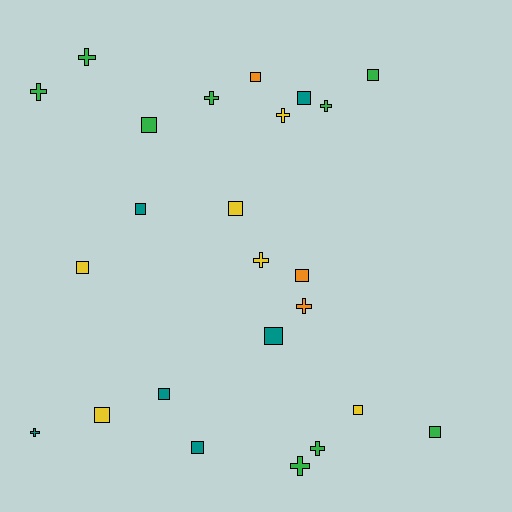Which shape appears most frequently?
Square, with 14 objects.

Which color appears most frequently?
Green, with 9 objects.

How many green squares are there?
There are 3 green squares.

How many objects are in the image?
There are 24 objects.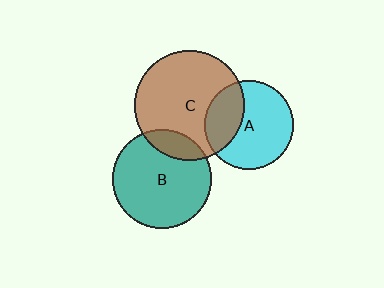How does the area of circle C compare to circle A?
Approximately 1.6 times.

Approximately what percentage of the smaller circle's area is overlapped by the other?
Approximately 15%.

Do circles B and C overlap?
Yes.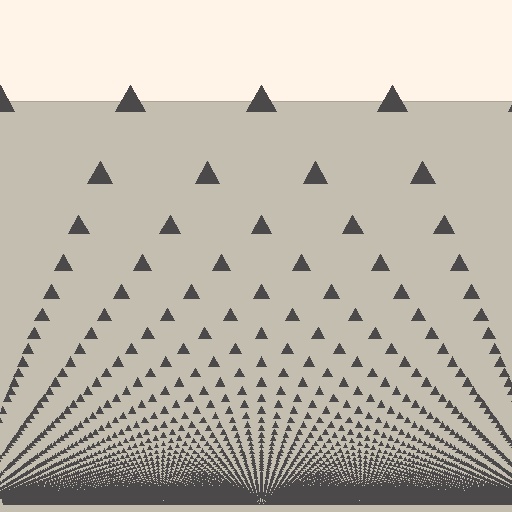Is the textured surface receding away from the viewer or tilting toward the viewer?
The surface appears to tilt toward the viewer. Texture elements get larger and sparser toward the top.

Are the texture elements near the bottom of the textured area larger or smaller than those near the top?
Smaller. The gradient is inverted — elements near the bottom are smaller and denser.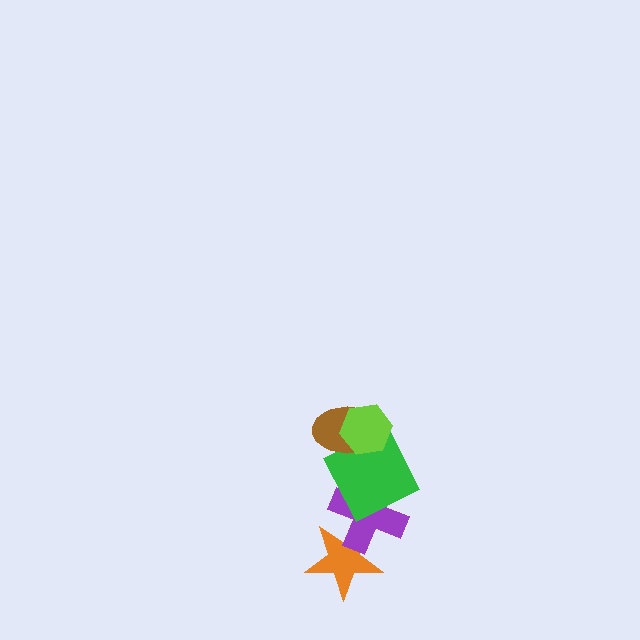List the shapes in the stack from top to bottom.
From top to bottom: the lime hexagon, the brown ellipse, the green square, the purple cross, the orange star.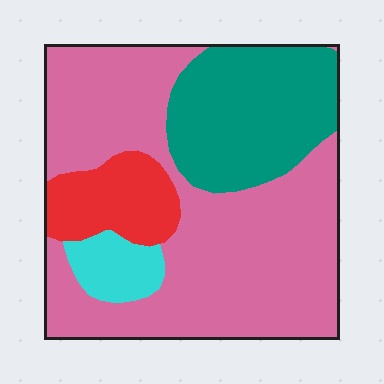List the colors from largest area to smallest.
From largest to smallest: pink, teal, red, cyan.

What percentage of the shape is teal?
Teal takes up between a sixth and a third of the shape.